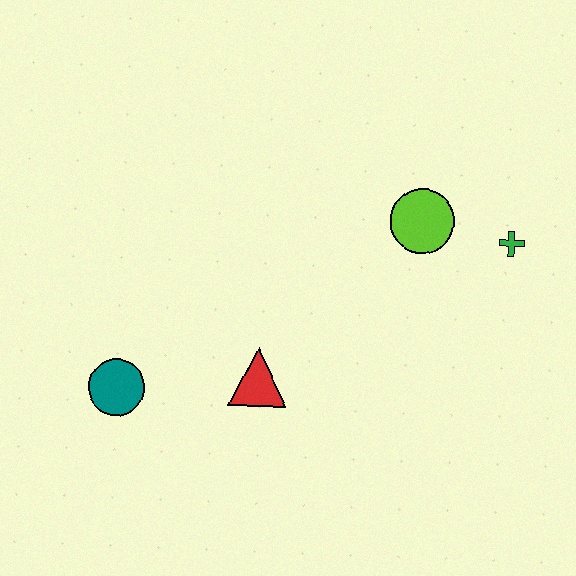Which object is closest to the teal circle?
The red triangle is closest to the teal circle.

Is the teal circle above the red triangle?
No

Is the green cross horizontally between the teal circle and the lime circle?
No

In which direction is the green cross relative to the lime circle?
The green cross is to the right of the lime circle.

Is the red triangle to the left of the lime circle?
Yes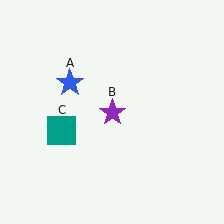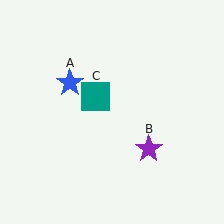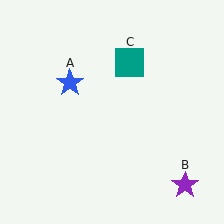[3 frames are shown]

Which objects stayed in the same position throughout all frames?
Blue star (object A) remained stationary.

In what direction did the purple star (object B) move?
The purple star (object B) moved down and to the right.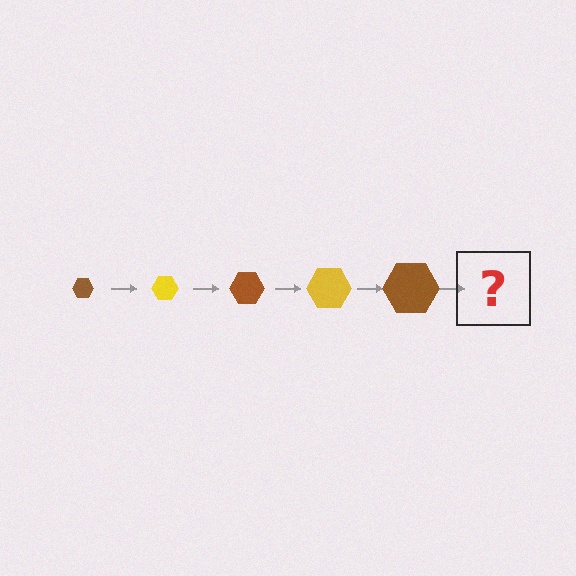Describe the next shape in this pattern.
It should be a yellow hexagon, larger than the previous one.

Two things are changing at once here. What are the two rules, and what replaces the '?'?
The two rules are that the hexagon grows larger each step and the color cycles through brown and yellow. The '?' should be a yellow hexagon, larger than the previous one.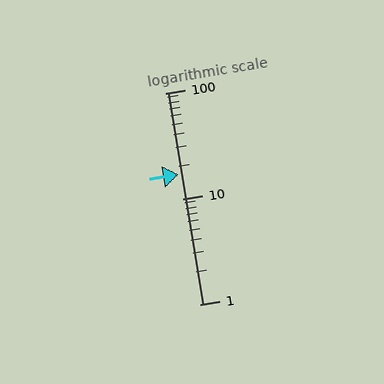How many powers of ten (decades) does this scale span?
The scale spans 2 decades, from 1 to 100.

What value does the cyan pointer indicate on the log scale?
The pointer indicates approximately 17.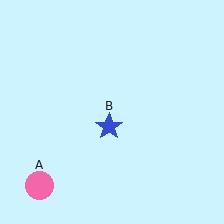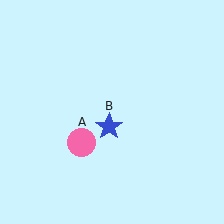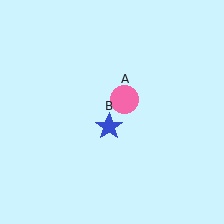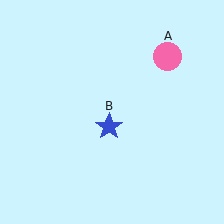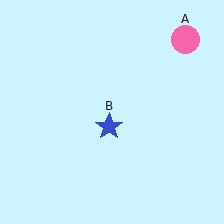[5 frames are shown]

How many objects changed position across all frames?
1 object changed position: pink circle (object A).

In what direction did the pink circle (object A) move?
The pink circle (object A) moved up and to the right.